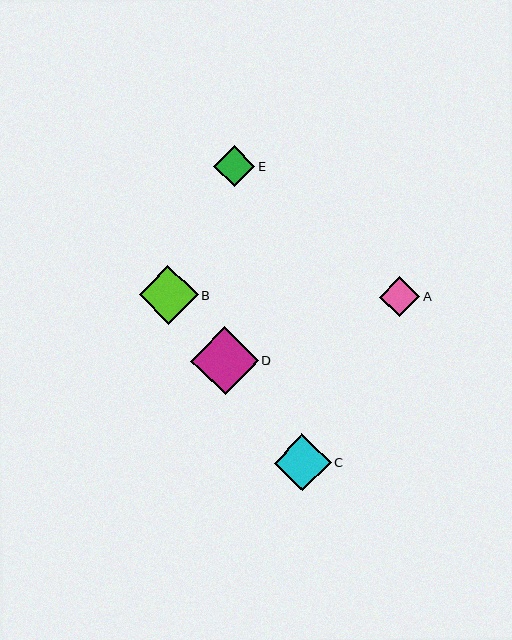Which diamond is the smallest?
Diamond A is the smallest with a size of approximately 40 pixels.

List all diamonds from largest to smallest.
From largest to smallest: D, B, C, E, A.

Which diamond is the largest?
Diamond D is the largest with a size of approximately 68 pixels.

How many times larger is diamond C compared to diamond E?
Diamond C is approximately 1.4 times the size of diamond E.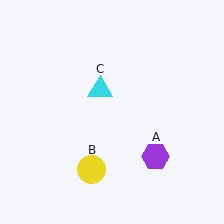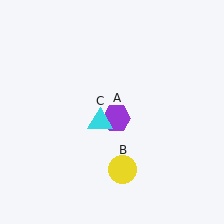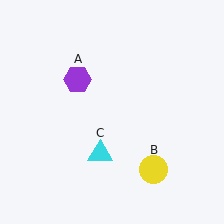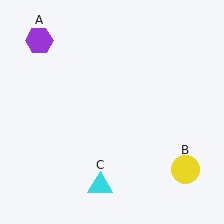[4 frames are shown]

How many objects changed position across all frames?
3 objects changed position: purple hexagon (object A), yellow circle (object B), cyan triangle (object C).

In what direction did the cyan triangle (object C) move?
The cyan triangle (object C) moved down.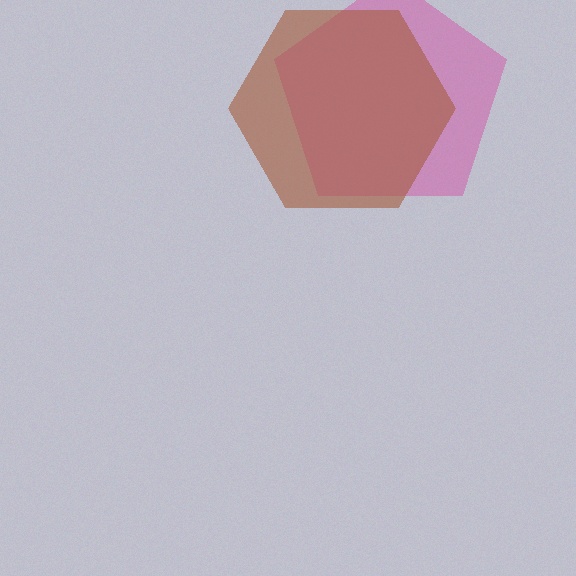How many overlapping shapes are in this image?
There are 2 overlapping shapes in the image.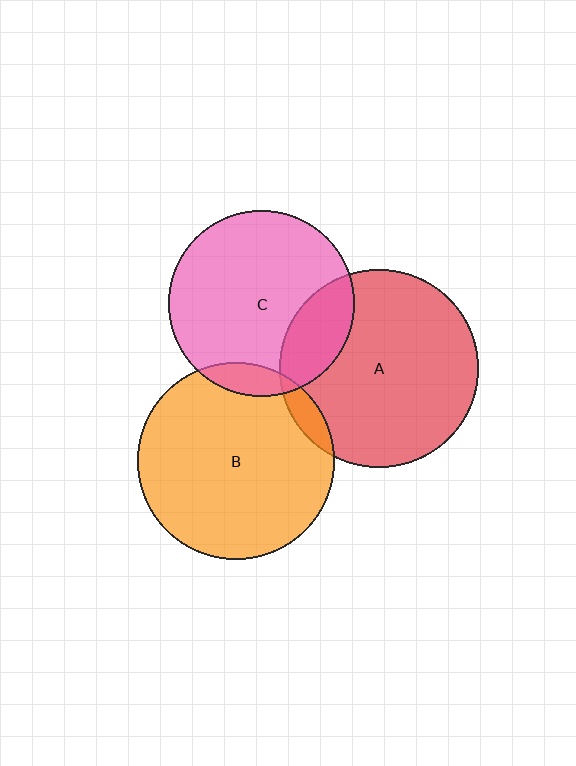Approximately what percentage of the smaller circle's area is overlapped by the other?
Approximately 10%.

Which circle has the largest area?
Circle A (red).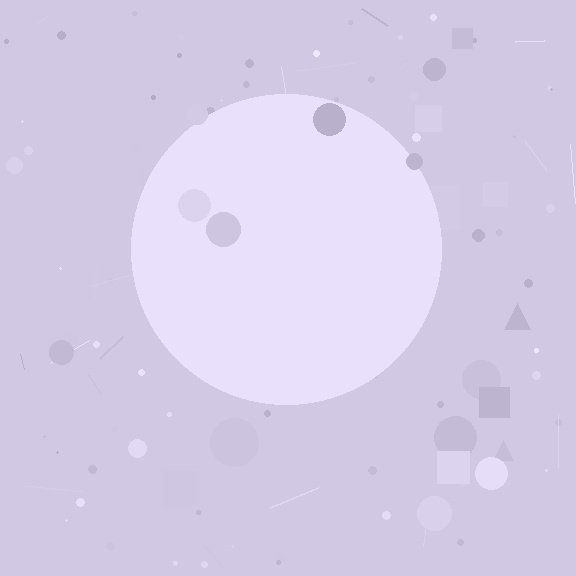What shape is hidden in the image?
A circle is hidden in the image.